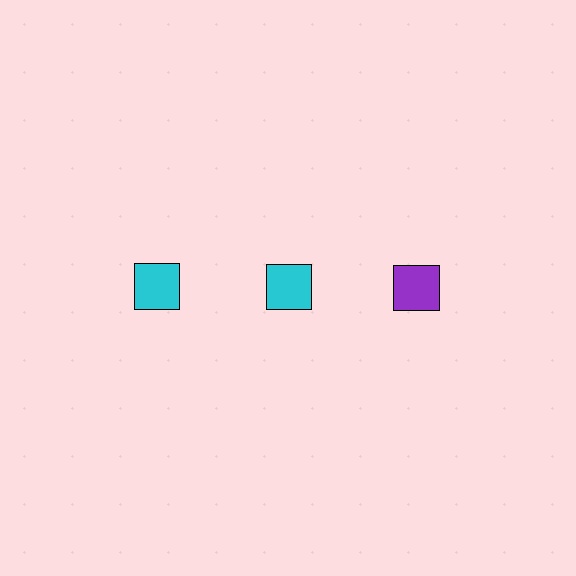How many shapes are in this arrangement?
There are 3 shapes arranged in a grid pattern.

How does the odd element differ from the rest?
It has a different color: purple instead of cyan.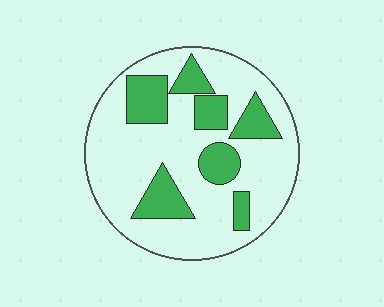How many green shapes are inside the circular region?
7.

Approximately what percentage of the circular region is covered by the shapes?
Approximately 25%.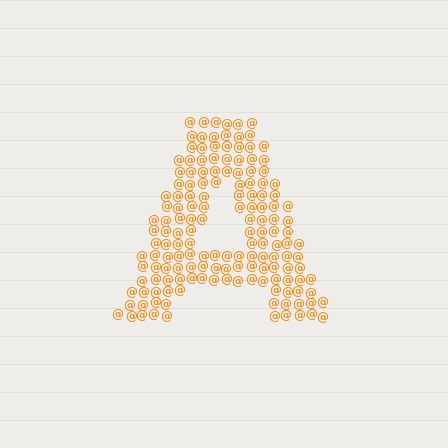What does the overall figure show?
The overall figure shows the letter A.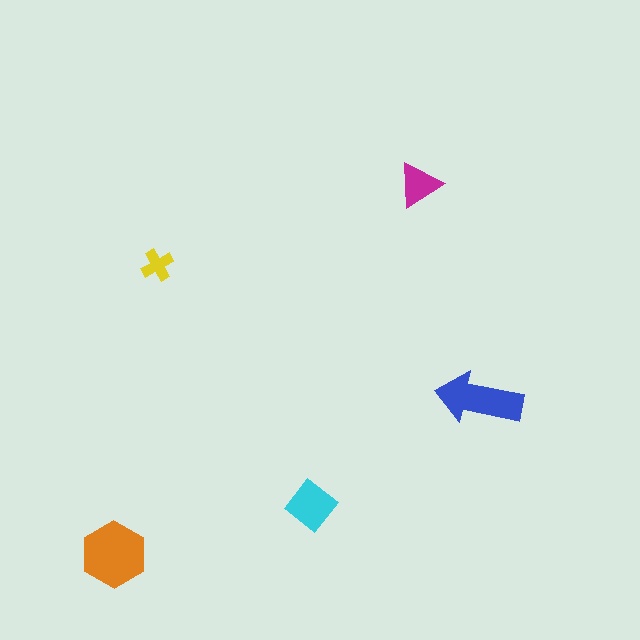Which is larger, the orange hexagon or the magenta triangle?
The orange hexagon.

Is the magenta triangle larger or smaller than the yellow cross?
Larger.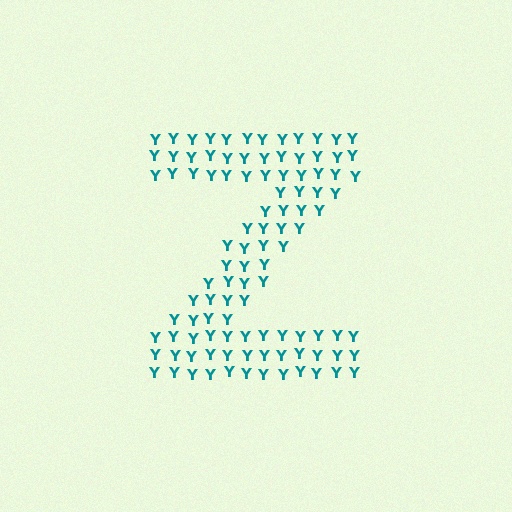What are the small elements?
The small elements are letter Y's.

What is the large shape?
The large shape is the letter Z.